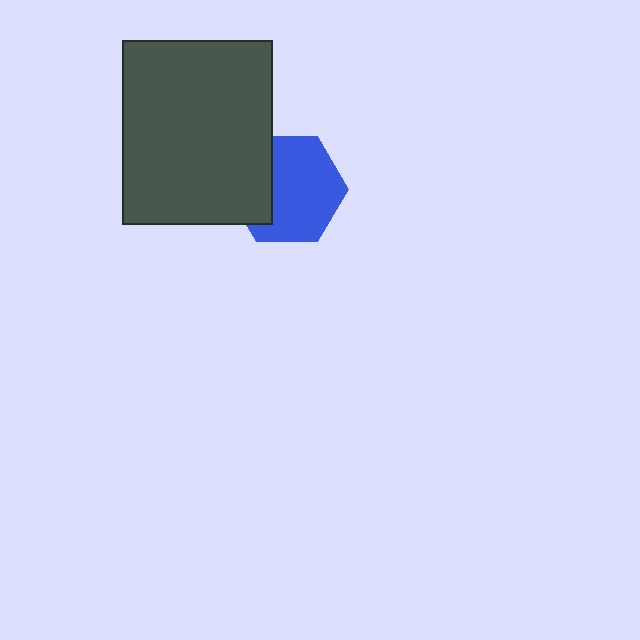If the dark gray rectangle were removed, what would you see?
You would see the complete blue hexagon.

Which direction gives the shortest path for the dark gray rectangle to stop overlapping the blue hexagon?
Moving left gives the shortest separation.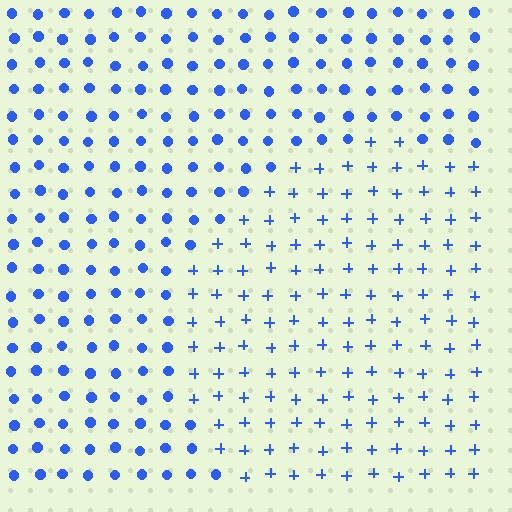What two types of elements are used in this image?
The image uses plus signs inside the circle region and circles outside it.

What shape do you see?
I see a circle.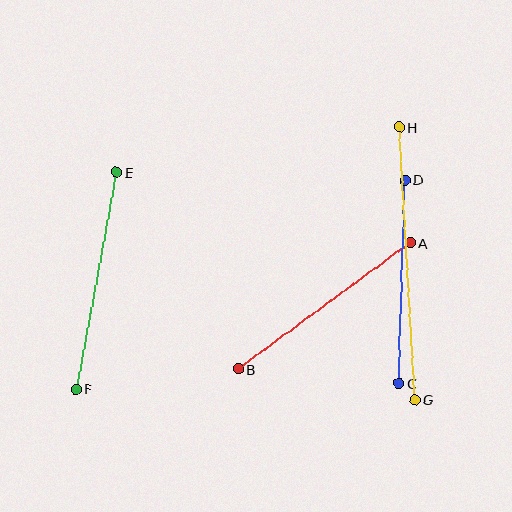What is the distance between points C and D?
The distance is approximately 204 pixels.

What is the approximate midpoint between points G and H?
The midpoint is at approximately (407, 263) pixels.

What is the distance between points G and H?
The distance is approximately 273 pixels.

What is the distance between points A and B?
The distance is approximately 213 pixels.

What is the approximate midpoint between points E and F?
The midpoint is at approximately (96, 281) pixels.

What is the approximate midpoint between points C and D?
The midpoint is at approximately (402, 282) pixels.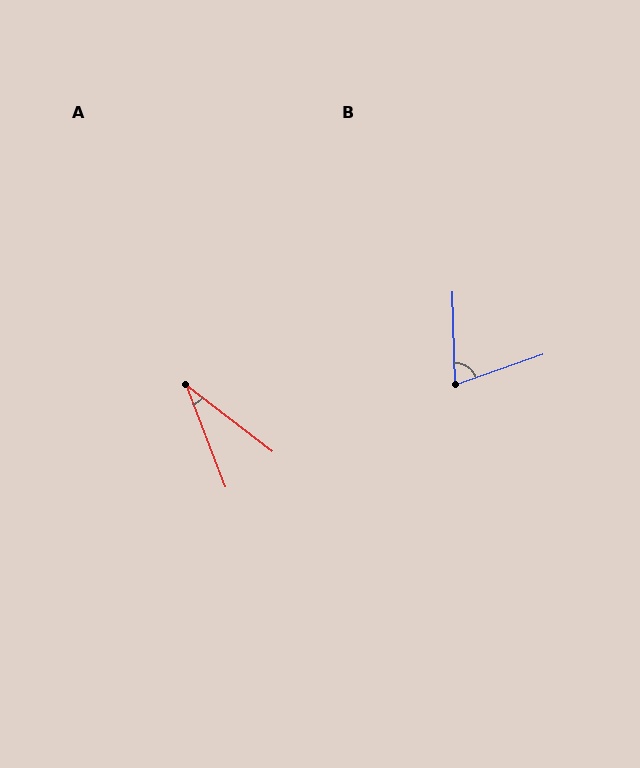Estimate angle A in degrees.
Approximately 31 degrees.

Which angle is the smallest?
A, at approximately 31 degrees.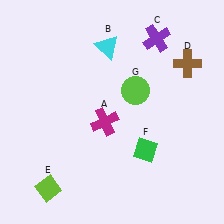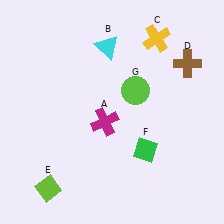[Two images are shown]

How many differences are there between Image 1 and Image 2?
There is 1 difference between the two images.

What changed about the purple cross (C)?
In Image 1, C is purple. In Image 2, it changed to yellow.